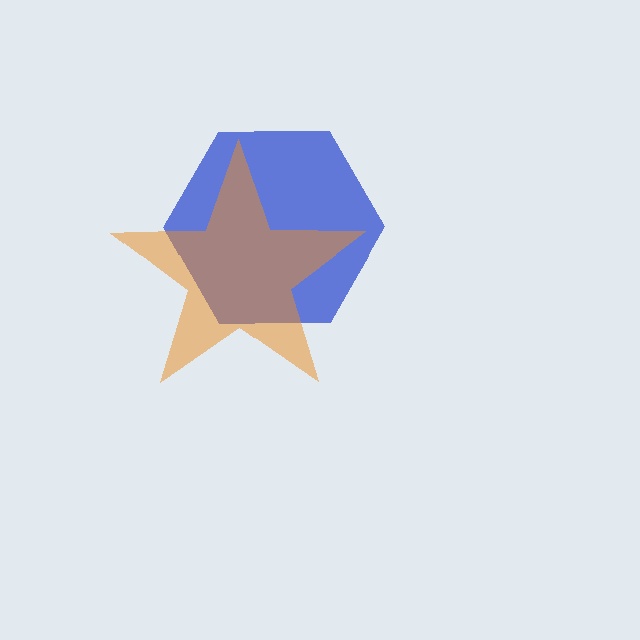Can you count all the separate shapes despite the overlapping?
Yes, there are 2 separate shapes.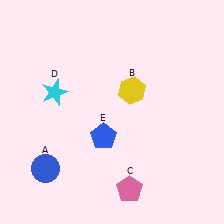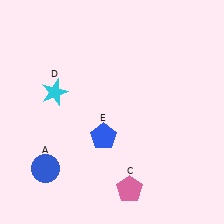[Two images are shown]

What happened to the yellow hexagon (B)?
The yellow hexagon (B) was removed in Image 2. It was in the top-right area of Image 1.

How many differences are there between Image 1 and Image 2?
There is 1 difference between the two images.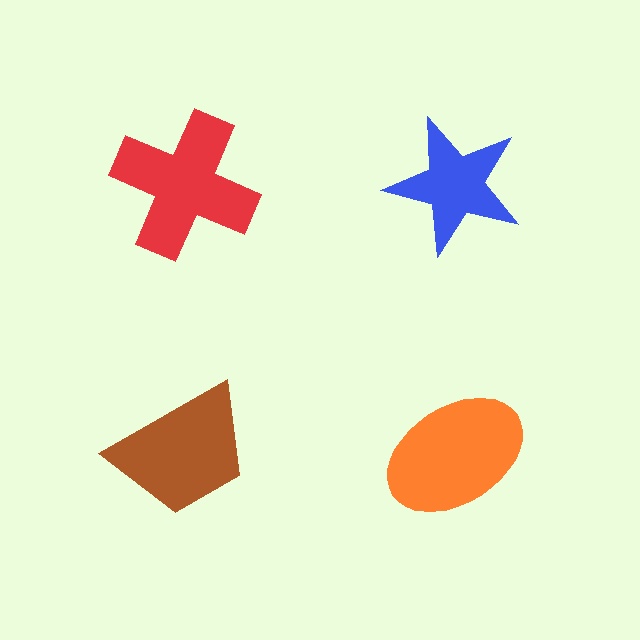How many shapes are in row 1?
2 shapes.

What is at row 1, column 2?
A blue star.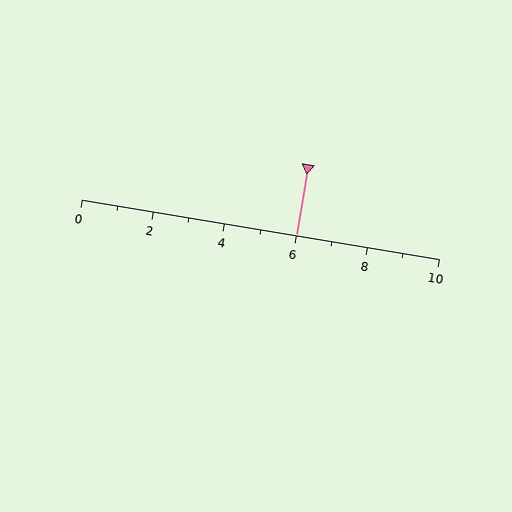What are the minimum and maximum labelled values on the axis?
The axis runs from 0 to 10.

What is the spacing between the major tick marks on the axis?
The major ticks are spaced 2 apart.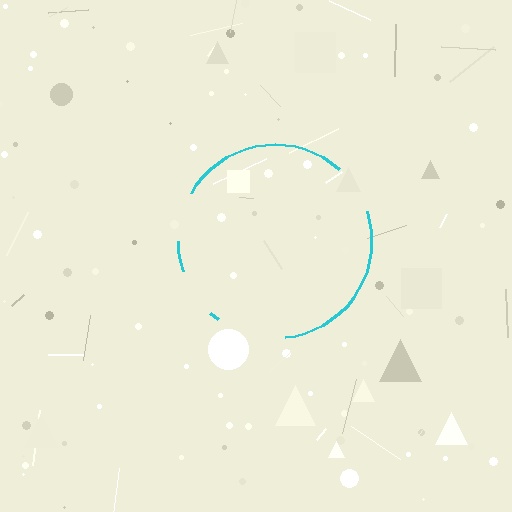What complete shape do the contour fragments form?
The contour fragments form a circle.